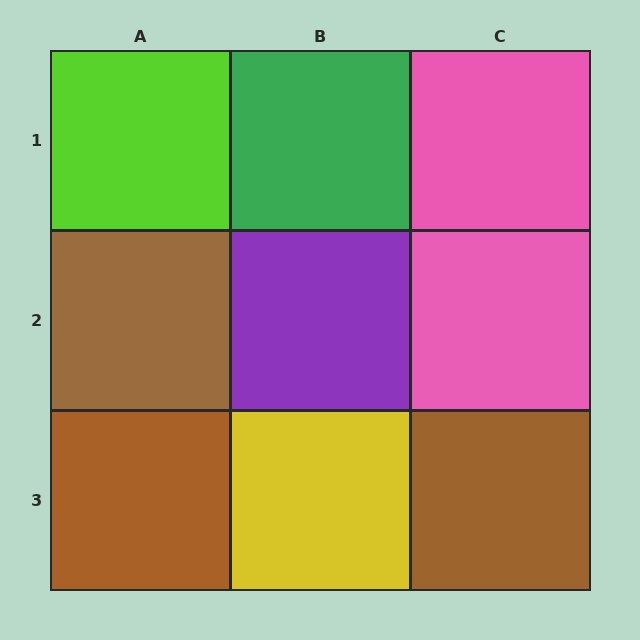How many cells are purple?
1 cell is purple.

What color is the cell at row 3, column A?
Brown.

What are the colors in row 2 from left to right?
Brown, purple, pink.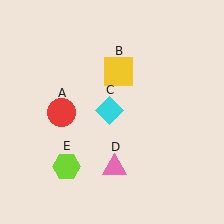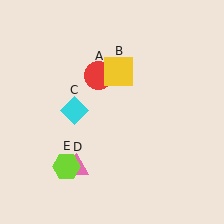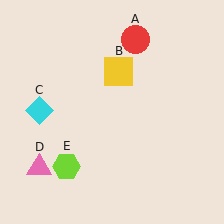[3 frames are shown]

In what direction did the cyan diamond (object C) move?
The cyan diamond (object C) moved left.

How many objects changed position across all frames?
3 objects changed position: red circle (object A), cyan diamond (object C), pink triangle (object D).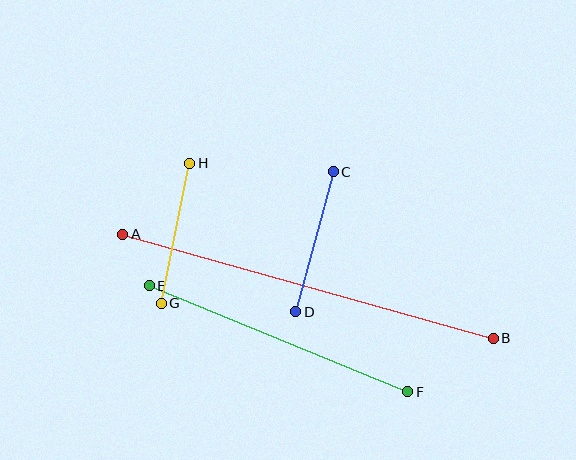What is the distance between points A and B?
The distance is approximately 384 pixels.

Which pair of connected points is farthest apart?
Points A and B are farthest apart.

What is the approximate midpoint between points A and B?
The midpoint is at approximately (308, 286) pixels.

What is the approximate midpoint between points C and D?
The midpoint is at approximately (315, 242) pixels.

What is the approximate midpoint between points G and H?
The midpoint is at approximately (176, 233) pixels.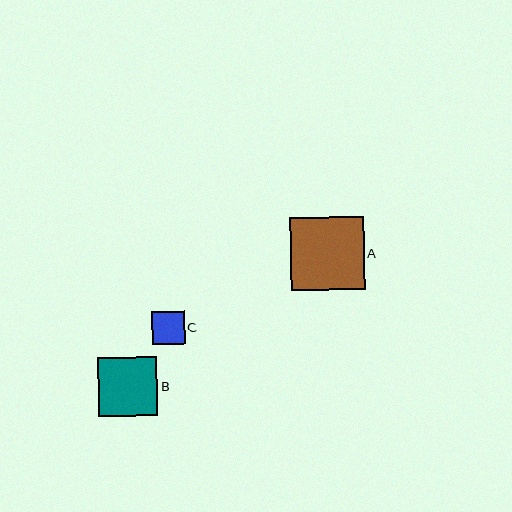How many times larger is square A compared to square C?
Square A is approximately 2.2 times the size of square C.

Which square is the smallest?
Square C is the smallest with a size of approximately 33 pixels.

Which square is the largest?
Square A is the largest with a size of approximately 73 pixels.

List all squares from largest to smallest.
From largest to smallest: A, B, C.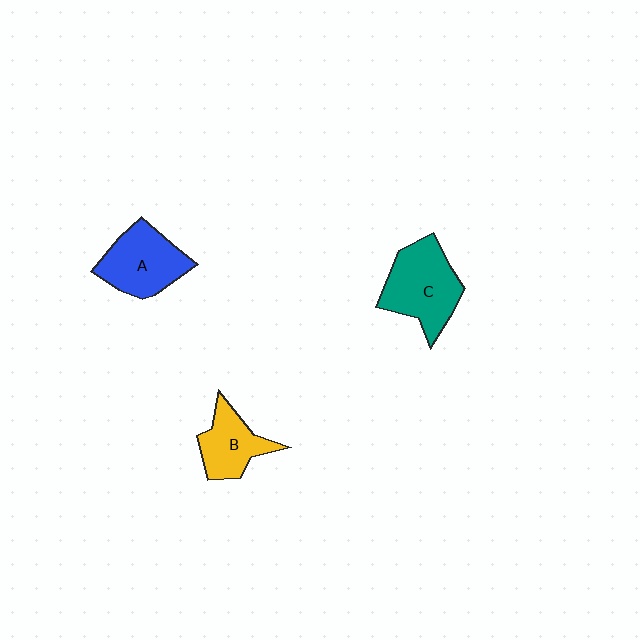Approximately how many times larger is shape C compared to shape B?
Approximately 1.5 times.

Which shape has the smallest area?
Shape B (yellow).